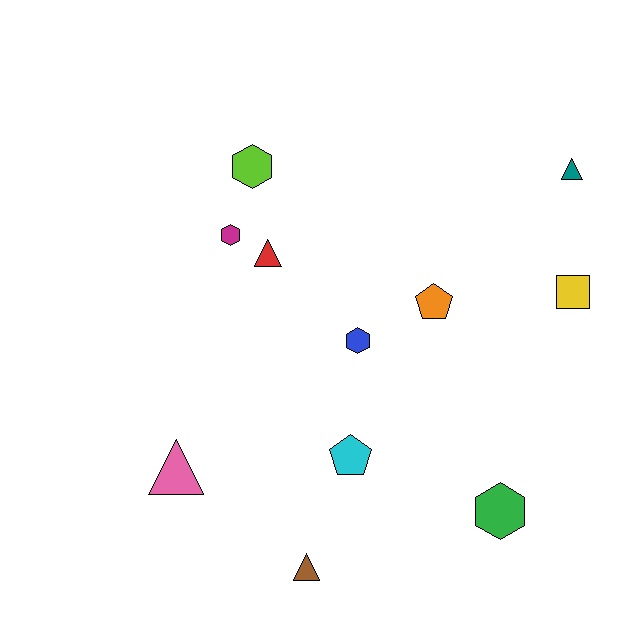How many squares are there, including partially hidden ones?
There is 1 square.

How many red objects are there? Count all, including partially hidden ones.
There is 1 red object.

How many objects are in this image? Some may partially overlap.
There are 11 objects.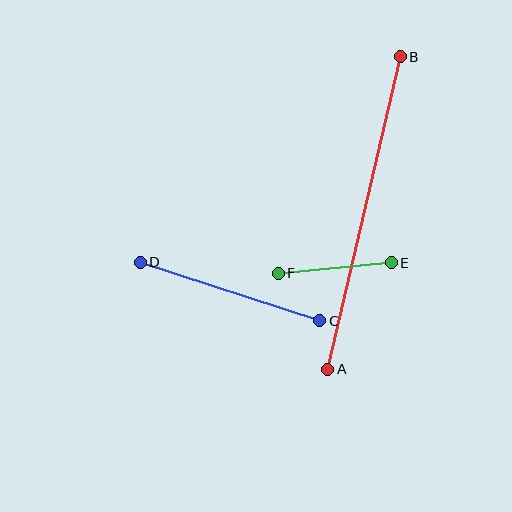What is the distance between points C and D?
The distance is approximately 189 pixels.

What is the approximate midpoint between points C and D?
The midpoint is at approximately (230, 292) pixels.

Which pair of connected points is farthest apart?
Points A and B are farthest apart.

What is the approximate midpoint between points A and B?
The midpoint is at approximately (364, 213) pixels.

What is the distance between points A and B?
The distance is approximately 321 pixels.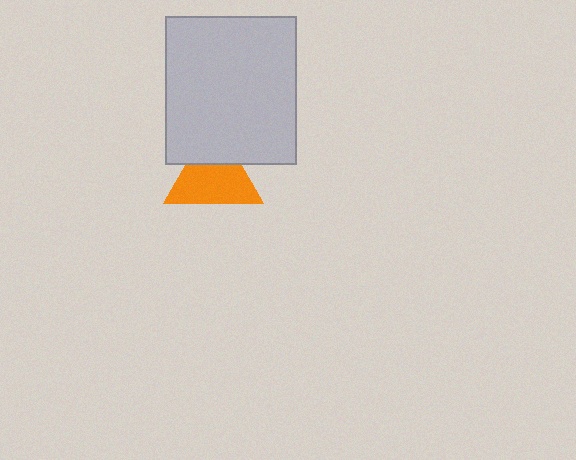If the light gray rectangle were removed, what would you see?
You would see the complete orange triangle.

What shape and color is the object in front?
The object in front is a light gray rectangle.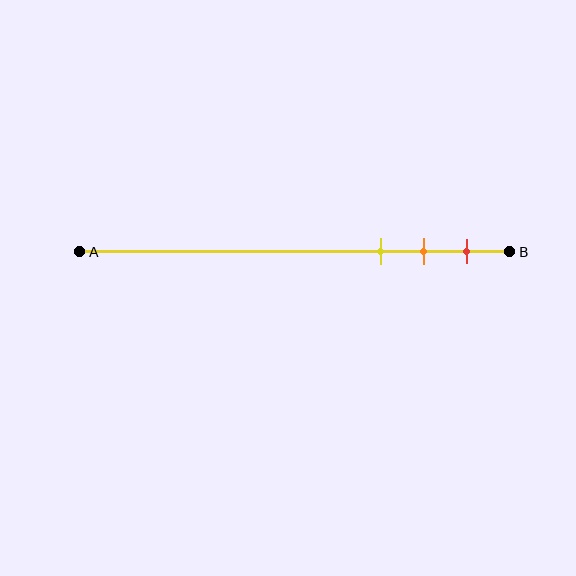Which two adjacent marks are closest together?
The orange and red marks are the closest adjacent pair.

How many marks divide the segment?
There are 3 marks dividing the segment.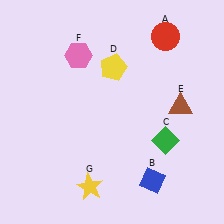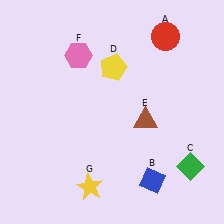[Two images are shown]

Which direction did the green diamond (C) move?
The green diamond (C) moved down.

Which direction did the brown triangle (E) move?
The brown triangle (E) moved left.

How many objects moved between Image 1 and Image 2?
2 objects moved between the two images.